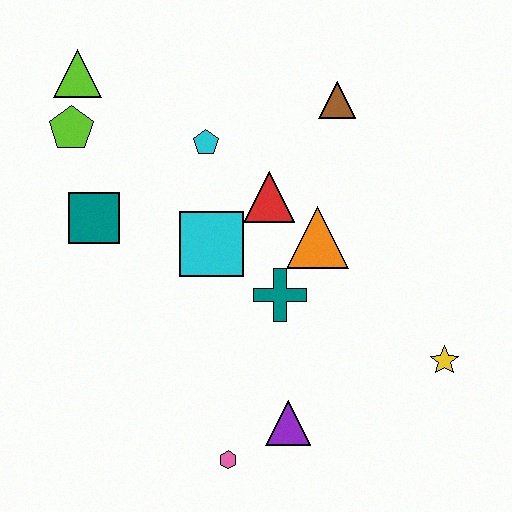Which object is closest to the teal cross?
The orange triangle is closest to the teal cross.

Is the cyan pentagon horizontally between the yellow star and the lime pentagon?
Yes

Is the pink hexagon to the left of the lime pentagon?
No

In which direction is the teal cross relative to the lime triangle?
The teal cross is below the lime triangle.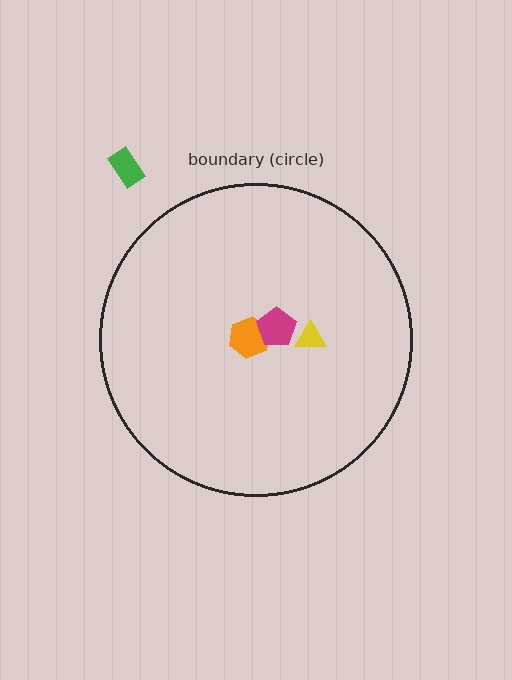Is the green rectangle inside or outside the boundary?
Outside.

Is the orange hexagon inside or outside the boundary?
Inside.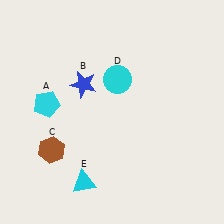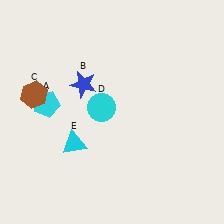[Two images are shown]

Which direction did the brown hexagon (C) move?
The brown hexagon (C) moved up.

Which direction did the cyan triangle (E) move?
The cyan triangle (E) moved up.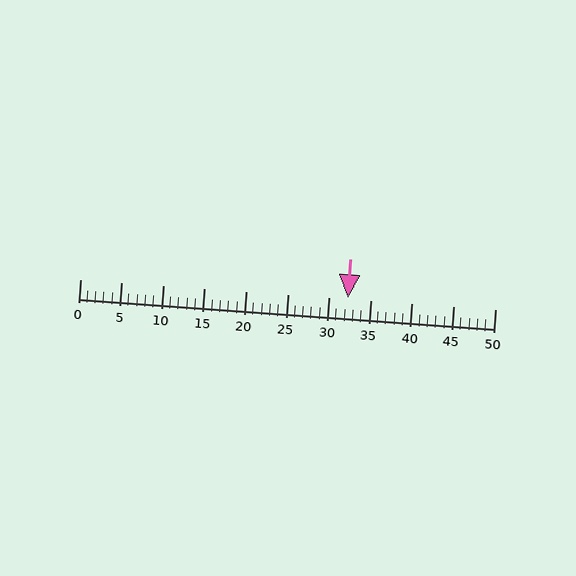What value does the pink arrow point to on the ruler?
The pink arrow points to approximately 32.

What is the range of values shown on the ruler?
The ruler shows values from 0 to 50.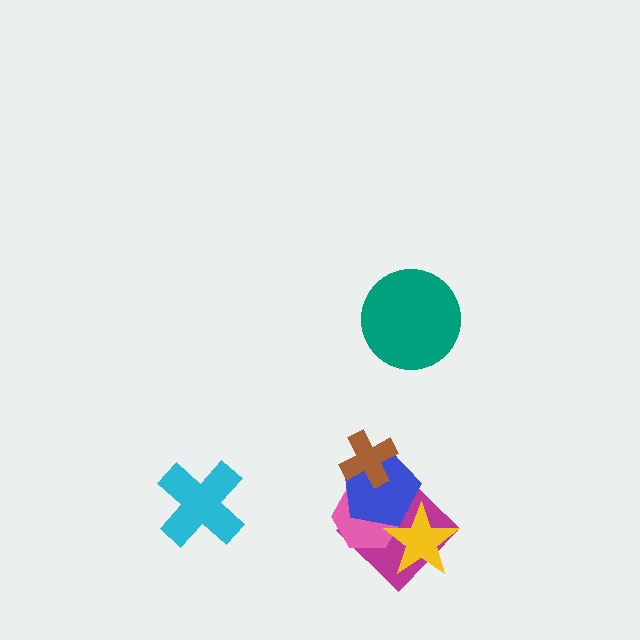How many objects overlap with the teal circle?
0 objects overlap with the teal circle.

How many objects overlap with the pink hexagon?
4 objects overlap with the pink hexagon.